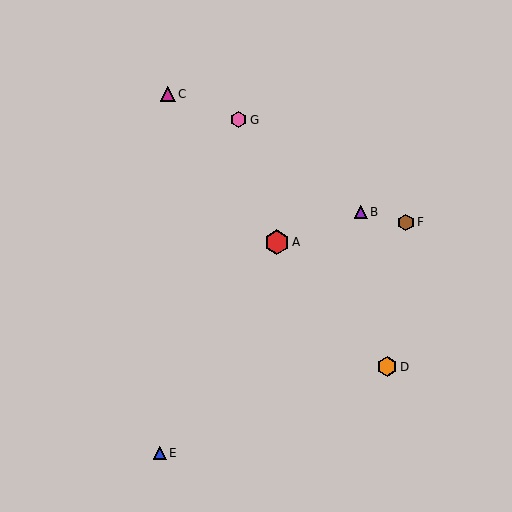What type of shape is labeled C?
Shape C is a magenta triangle.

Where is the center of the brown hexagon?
The center of the brown hexagon is at (406, 222).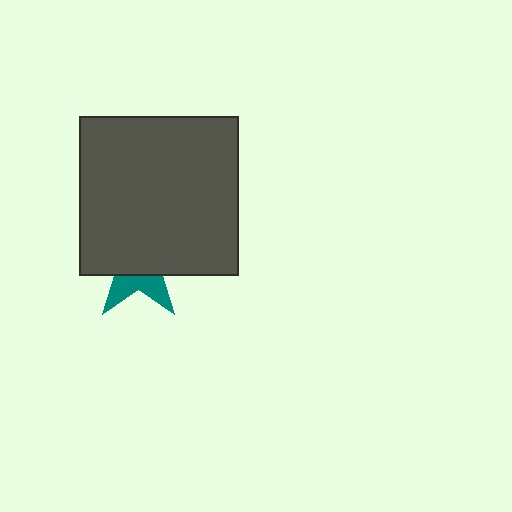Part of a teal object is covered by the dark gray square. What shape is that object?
It is a star.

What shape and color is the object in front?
The object in front is a dark gray square.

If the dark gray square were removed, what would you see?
You would see the complete teal star.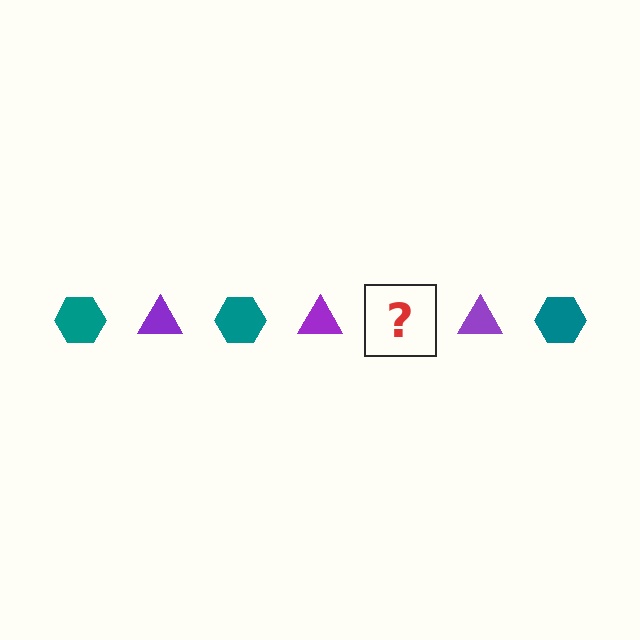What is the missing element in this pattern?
The missing element is a teal hexagon.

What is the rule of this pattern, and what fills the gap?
The rule is that the pattern alternates between teal hexagon and purple triangle. The gap should be filled with a teal hexagon.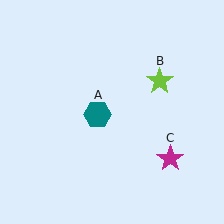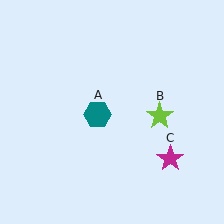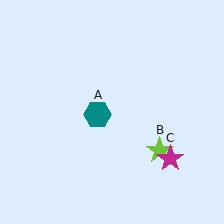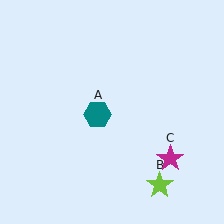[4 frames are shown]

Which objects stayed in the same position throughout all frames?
Teal hexagon (object A) and magenta star (object C) remained stationary.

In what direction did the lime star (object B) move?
The lime star (object B) moved down.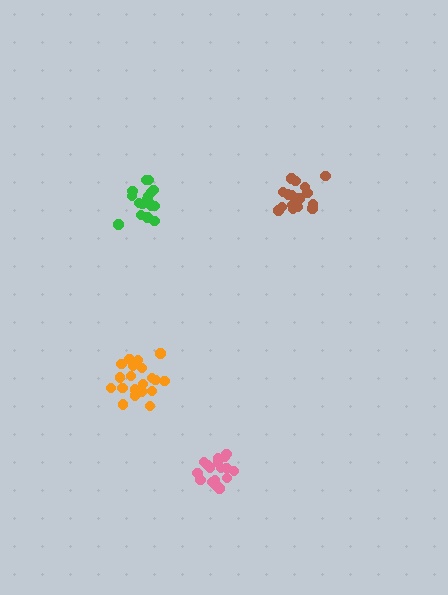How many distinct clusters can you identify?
There are 4 distinct clusters.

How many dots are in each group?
Group 1: 18 dots, Group 2: 20 dots, Group 3: 18 dots, Group 4: 18 dots (74 total).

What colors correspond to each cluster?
The clusters are colored: pink, orange, brown, green.